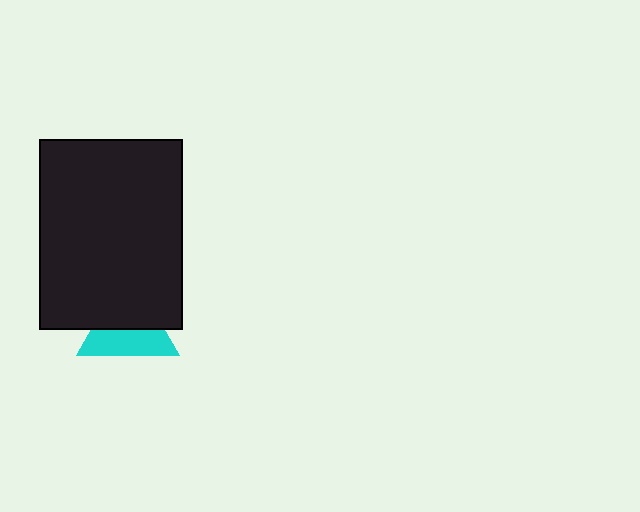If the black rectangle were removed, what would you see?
You would see the complete cyan triangle.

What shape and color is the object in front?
The object in front is a black rectangle.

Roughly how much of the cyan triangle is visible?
About half of it is visible (roughly 49%).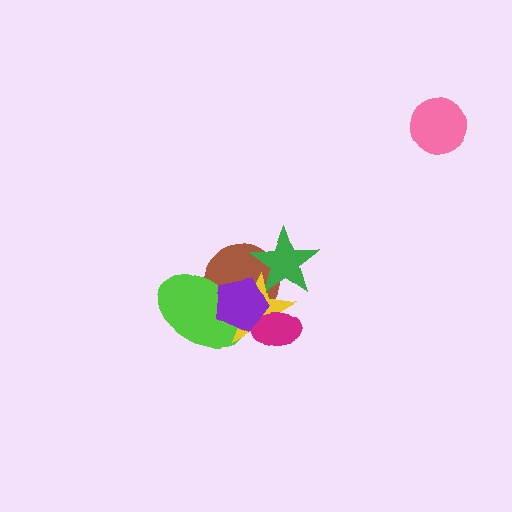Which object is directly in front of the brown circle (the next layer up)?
The lime ellipse is directly in front of the brown circle.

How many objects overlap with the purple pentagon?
4 objects overlap with the purple pentagon.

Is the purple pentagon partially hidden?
No, no other shape covers it.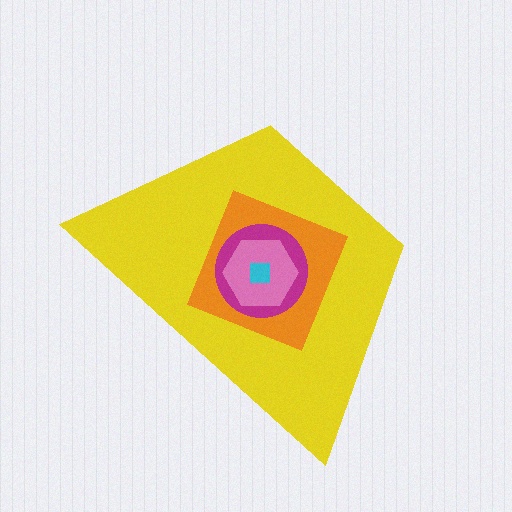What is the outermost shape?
The yellow trapezoid.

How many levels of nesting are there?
5.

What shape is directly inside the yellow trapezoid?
The orange diamond.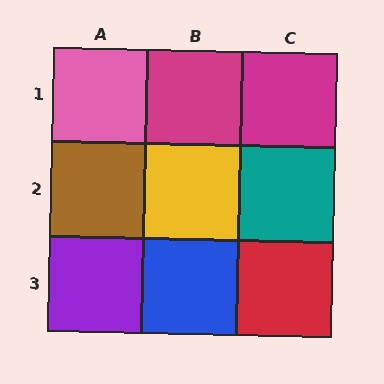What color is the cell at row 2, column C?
Teal.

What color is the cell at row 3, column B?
Blue.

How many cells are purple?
1 cell is purple.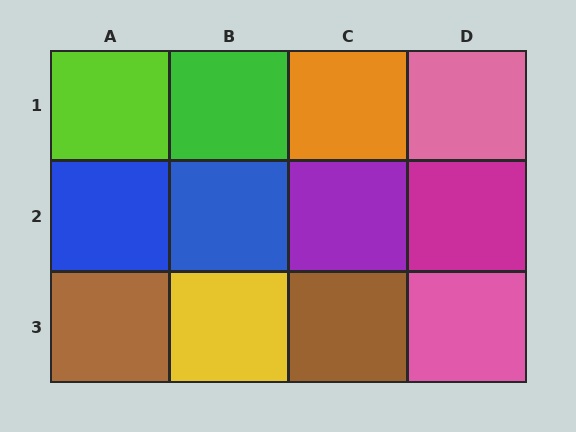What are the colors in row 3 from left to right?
Brown, yellow, brown, pink.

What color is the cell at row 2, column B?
Blue.